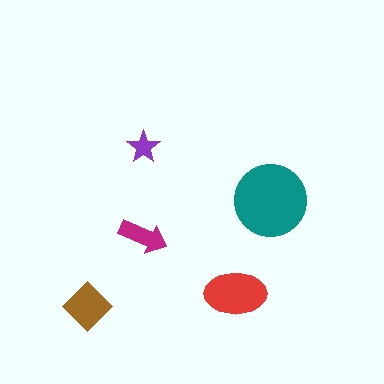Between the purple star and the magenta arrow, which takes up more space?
The magenta arrow.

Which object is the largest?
The teal circle.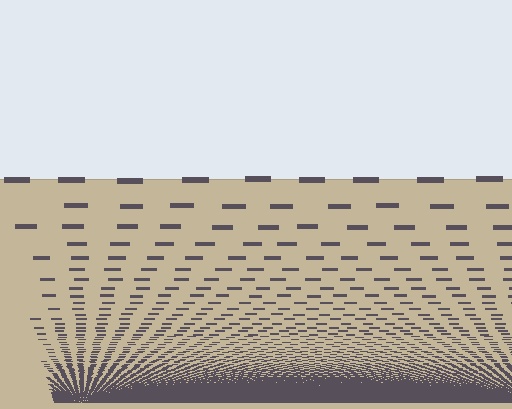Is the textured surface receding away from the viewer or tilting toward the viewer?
The surface appears to tilt toward the viewer. Texture elements get larger and sparser toward the top.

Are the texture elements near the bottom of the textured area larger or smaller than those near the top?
Smaller. The gradient is inverted — elements near the bottom are smaller and denser.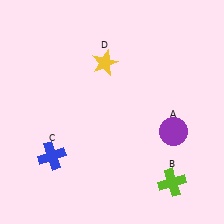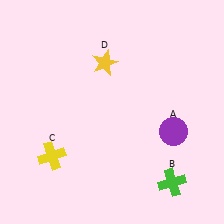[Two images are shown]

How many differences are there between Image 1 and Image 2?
There are 2 differences between the two images.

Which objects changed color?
B changed from lime to green. C changed from blue to yellow.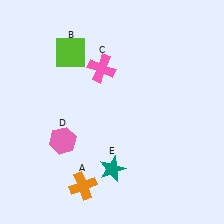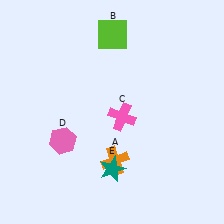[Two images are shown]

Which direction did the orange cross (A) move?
The orange cross (A) moved right.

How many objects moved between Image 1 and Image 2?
3 objects moved between the two images.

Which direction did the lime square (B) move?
The lime square (B) moved right.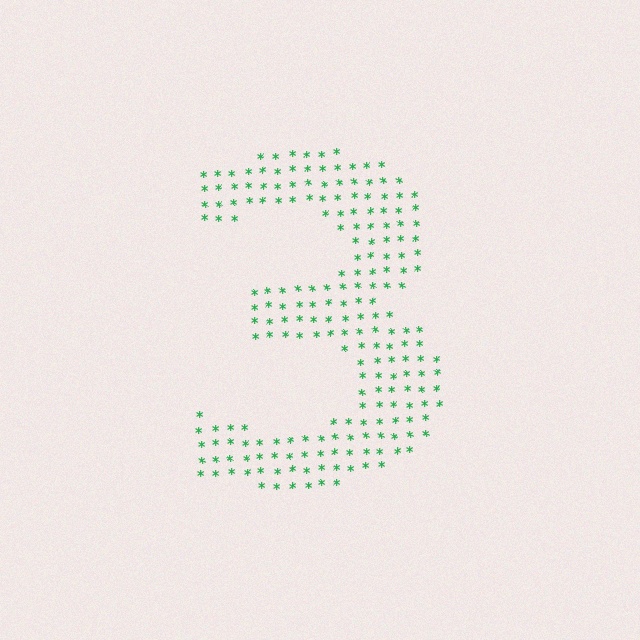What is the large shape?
The large shape is the digit 3.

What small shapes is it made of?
It is made of small asterisks.